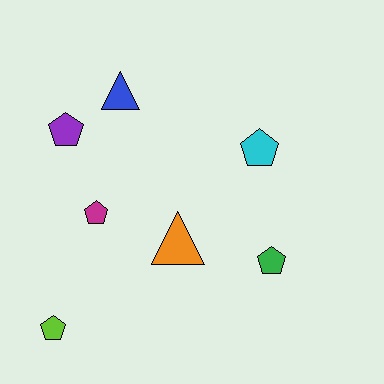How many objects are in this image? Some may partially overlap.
There are 7 objects.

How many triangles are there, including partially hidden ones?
There are 2 triangles.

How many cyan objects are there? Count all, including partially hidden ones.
There is 1 cyan object.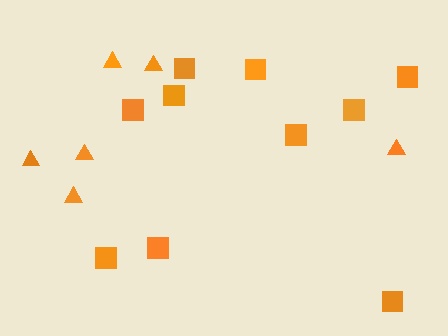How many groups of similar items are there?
There are 2 groups: one group of triangles (6) and one group of squares (10).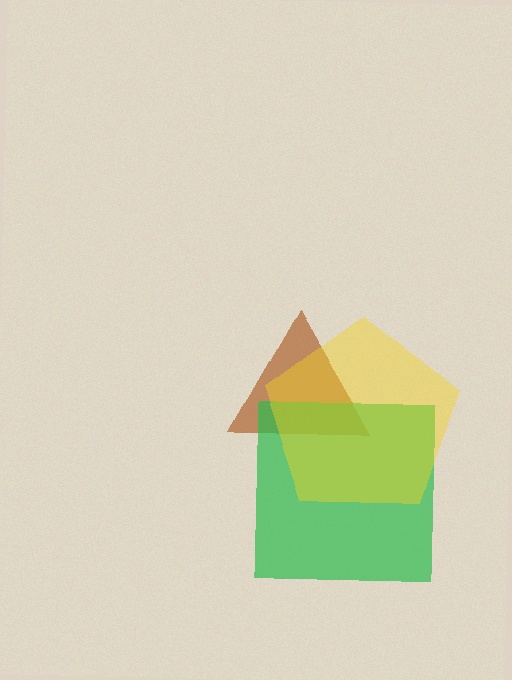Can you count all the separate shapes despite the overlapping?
Yes, there are 3 separate shapes.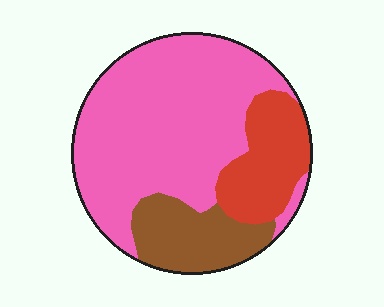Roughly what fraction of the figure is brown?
Brown covers 18% of the figure.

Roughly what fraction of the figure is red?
Red covers about 20% of the figure.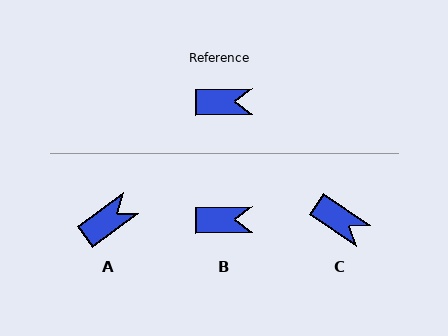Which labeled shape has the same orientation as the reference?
B.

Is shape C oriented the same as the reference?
No, it is off by about 35 degrees.